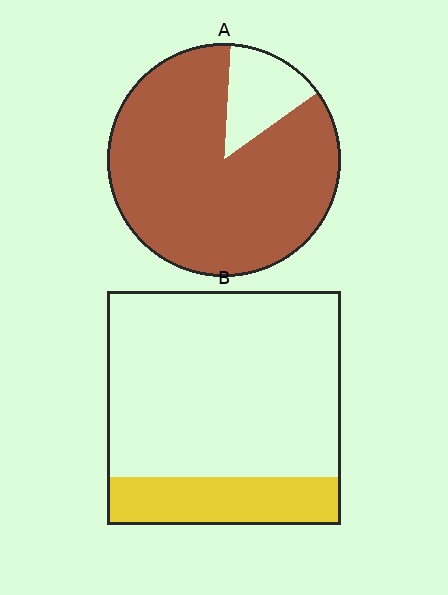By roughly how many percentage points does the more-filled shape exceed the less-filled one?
By roughly 65 percentage points (A over B).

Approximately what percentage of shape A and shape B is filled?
A is approximately 85% and B is approximately 20%.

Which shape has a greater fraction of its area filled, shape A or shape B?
Shape A.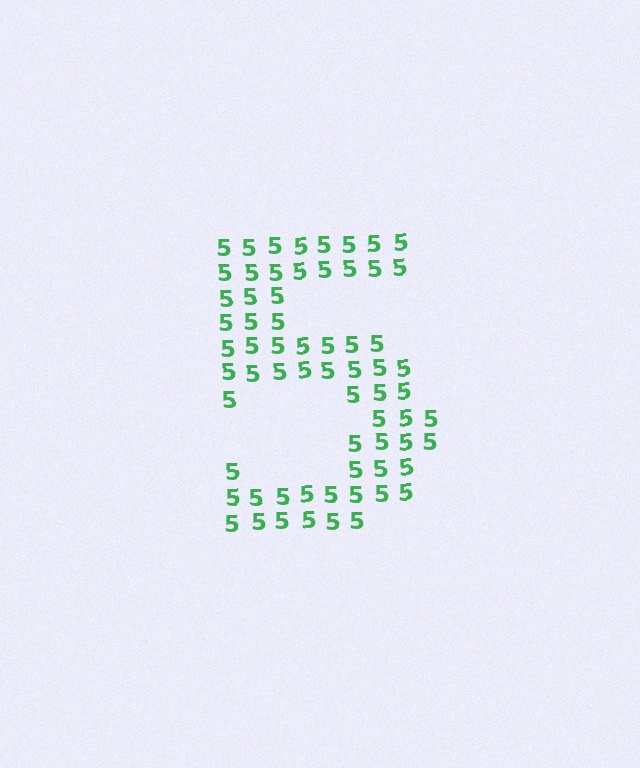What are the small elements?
The small elements are digit 5's.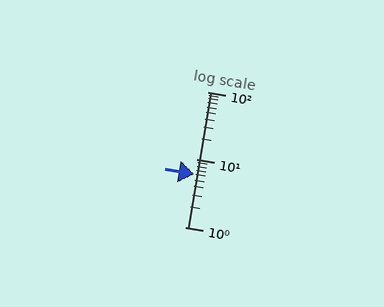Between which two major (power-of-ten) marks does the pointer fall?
The pointer is between 1 and 10.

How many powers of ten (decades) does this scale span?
The scale spans 2 decades, from 1 to 100.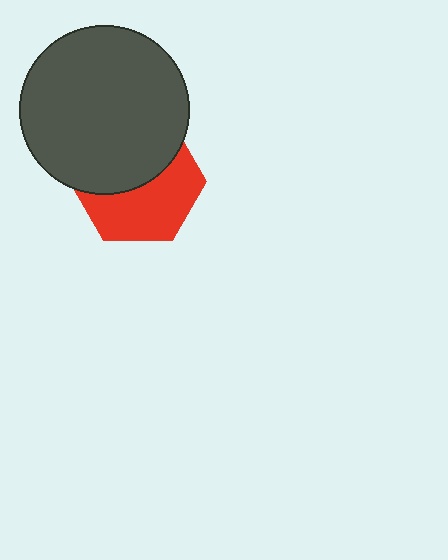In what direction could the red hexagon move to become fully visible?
The red hexagon could move down. That would shift it out from behind the dark gray circle entirely.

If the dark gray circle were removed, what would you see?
You would see the complete red hexagon.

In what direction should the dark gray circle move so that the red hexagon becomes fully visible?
The dark gray circle should move up. That is the shortest direction to clear the overlap and leave the red hexagon fully visible.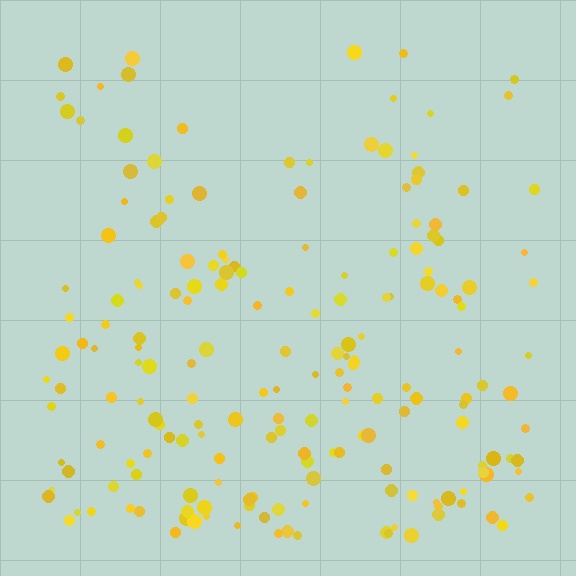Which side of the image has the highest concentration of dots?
The bottom.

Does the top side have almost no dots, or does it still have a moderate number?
Still a moderate number, just noticeably fewer than the bottom.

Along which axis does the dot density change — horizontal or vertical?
Vertical.